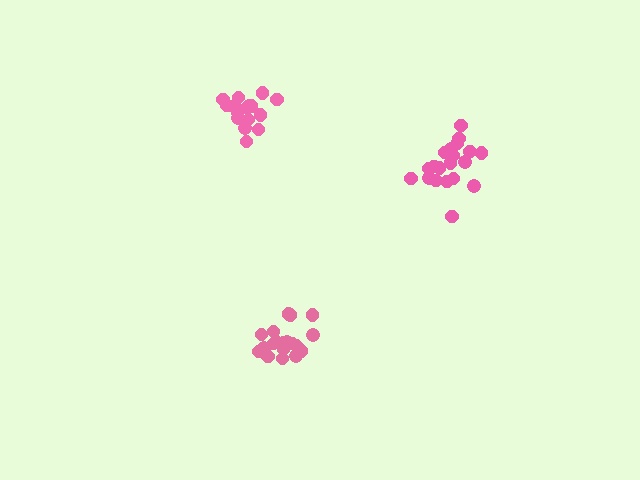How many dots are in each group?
Group 1: 20 dots, Group 2: 17 dots, Group 3: 21 dots (58 total).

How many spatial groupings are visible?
There are 3 spatial groupings.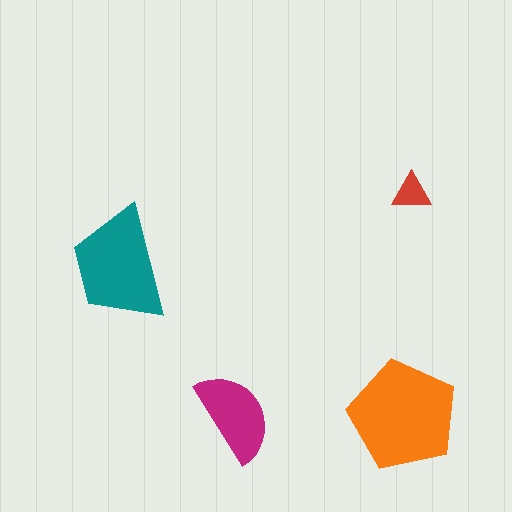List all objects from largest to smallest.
The orange pentagon, the teal trapezoid, the magenta semicircle, the red triangle.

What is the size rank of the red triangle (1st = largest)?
4th.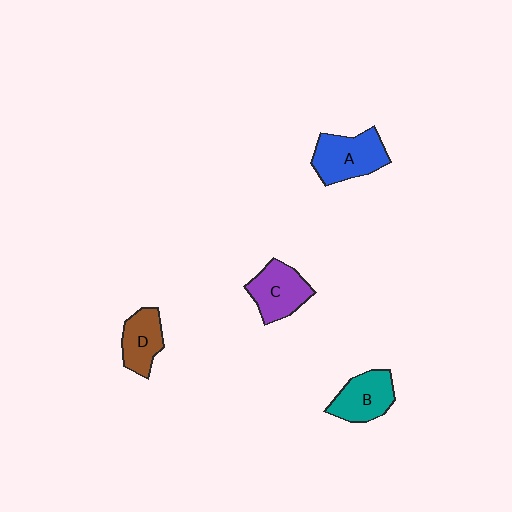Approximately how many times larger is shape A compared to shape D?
Approximately 1.4 times.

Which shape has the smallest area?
Shape D (brown).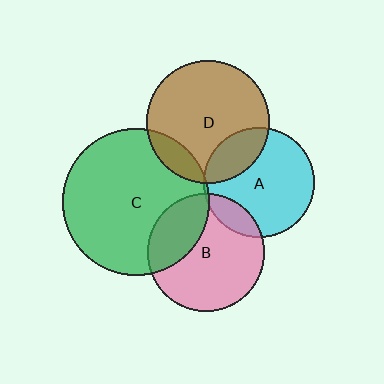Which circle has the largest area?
Circle C (green).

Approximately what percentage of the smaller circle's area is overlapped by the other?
Approximately 5%.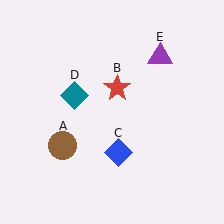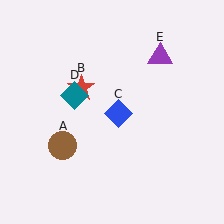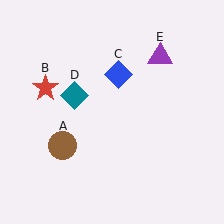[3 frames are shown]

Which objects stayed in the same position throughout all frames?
Brown circle (object A) and teal diamond (object D) and purple triangle (object E) remained stationary.